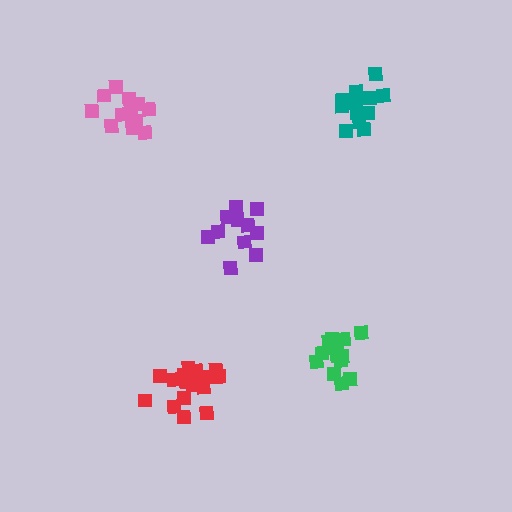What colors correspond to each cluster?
The clusters are colored: purple, pink, green, teal, red.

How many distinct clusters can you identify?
There are 5 distinct clusters.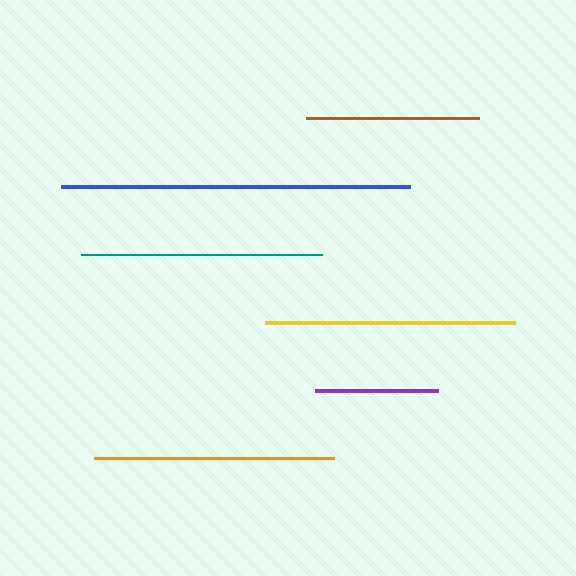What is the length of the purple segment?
The purple segment is approximately 122 pixels long.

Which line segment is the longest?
The blue line is the longest at approximately 349 pixels.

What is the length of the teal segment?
The teal segment is approximately 241 pixels long.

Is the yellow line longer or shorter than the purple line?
The yellow line is longer than the purple line.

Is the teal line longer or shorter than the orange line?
The teal line is longer than the orange line.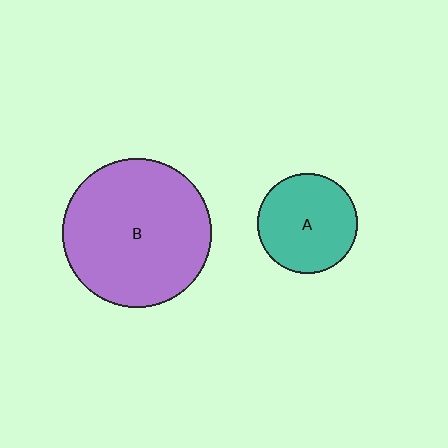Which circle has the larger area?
Circle B (purple).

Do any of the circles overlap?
No, none of the circles overlap.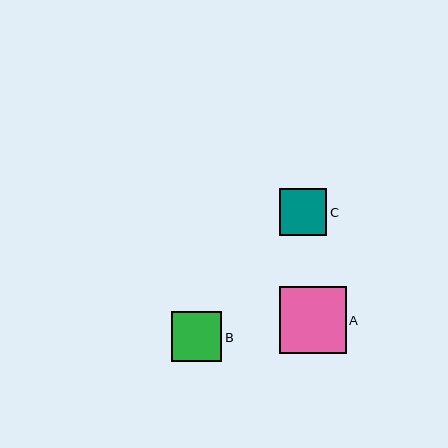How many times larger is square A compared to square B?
Square A is approximately 1.3 times the size of square B.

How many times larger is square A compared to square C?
Square A is approximately 1.4 times the size of square C.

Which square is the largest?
Square A is the largest with a size of approximately 67 pixels.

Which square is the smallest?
Square C is the smallest with a size of approximately 47 pixels.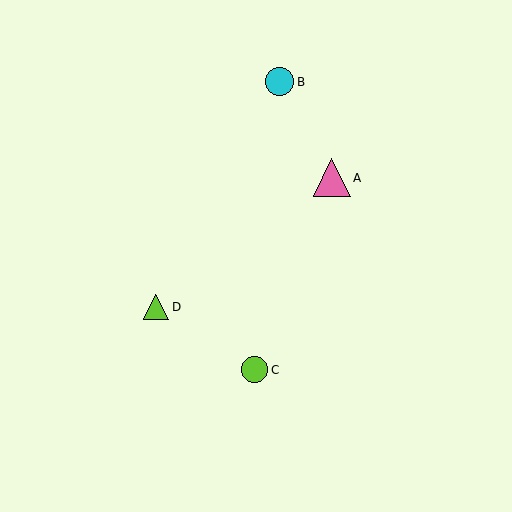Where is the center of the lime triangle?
The center of the lime triangle is at (156, 307).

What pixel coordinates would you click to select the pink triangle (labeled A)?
Click at (332, 178) to select the pink triangle A.